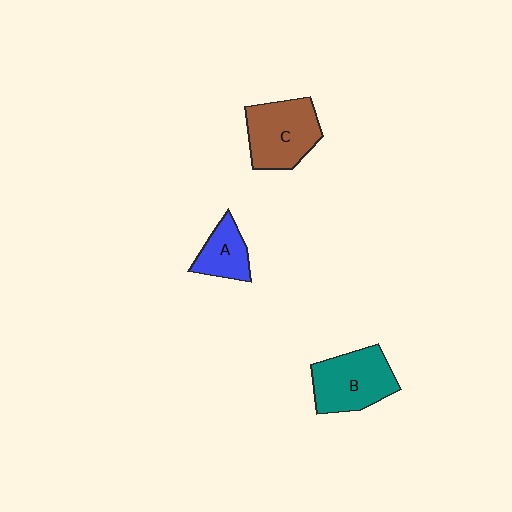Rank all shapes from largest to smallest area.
From largest to smallest: C (brown), B (teal), A (blue).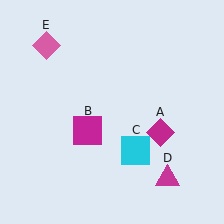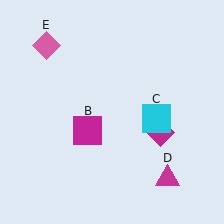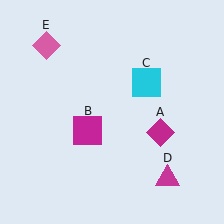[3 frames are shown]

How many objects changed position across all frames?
1 object changed position: cyan square (object C).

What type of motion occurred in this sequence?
The cyan square (object C) rotated counterclockwise around the center of the scene.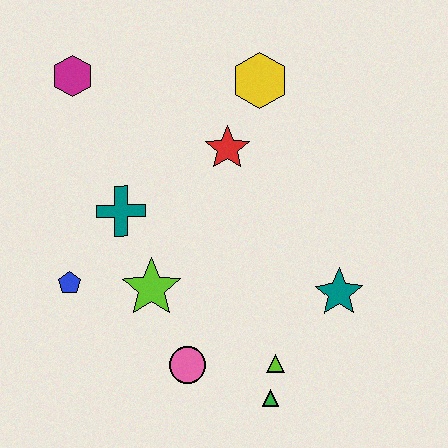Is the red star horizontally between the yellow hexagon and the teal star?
No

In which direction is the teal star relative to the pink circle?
The teal star is to the right of the pink circle.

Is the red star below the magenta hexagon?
Yes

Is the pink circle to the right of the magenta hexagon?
Yes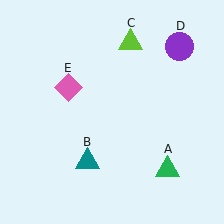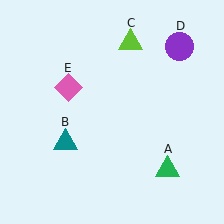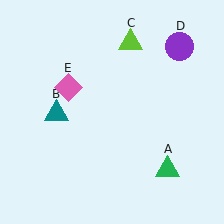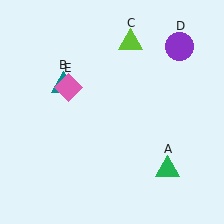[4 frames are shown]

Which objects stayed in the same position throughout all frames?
Green triangle (object A) and lime triangle (object C) and purple circle (object D) and pink diamond (object E) remained stationary.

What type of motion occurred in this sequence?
The teal triangle (object B) rotated clockwise around the center of the scene.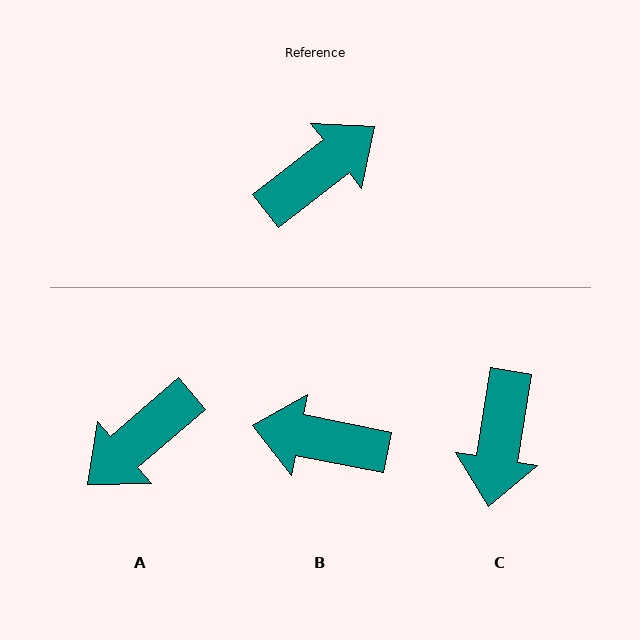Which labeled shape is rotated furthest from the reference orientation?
A, about 177 degrees away.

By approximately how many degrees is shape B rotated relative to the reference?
Approximately 131 degrees counter-clockwise.